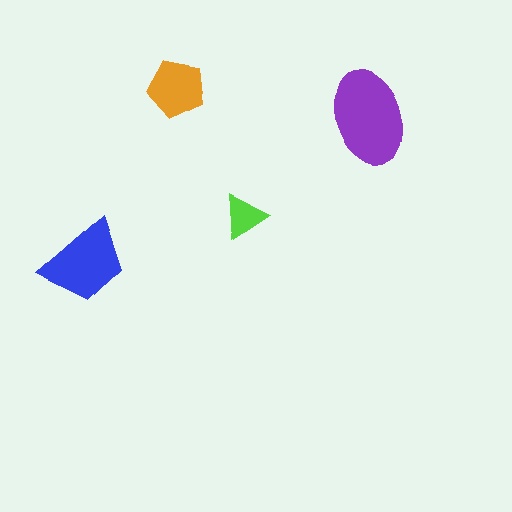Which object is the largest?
The purple ellipse.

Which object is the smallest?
The lime triangle.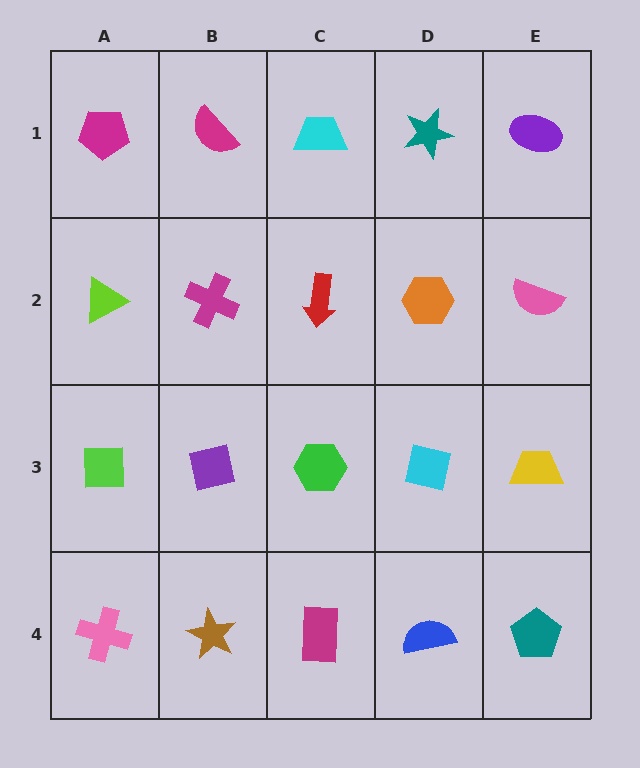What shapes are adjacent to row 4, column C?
A green hexagon (row 3, column C), a brown star (row 4, column B), a blue semicircle (row 4, column D).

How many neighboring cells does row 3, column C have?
4.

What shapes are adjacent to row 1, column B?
A magenta cross (row 2, column B), a magenta pentagon (row 1, column A), a cyan trapezoid (row 1, column C).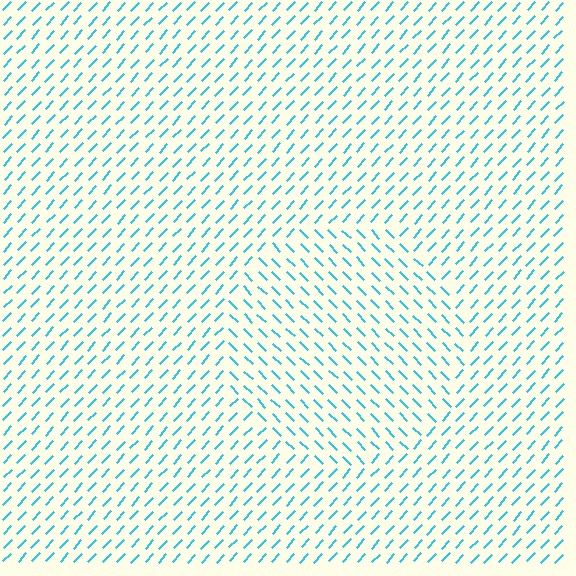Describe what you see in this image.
The image is filled with small cyan line segments. A circle region in the image has lines oriented differently from the surrounding lines, creating a visible texture boundary.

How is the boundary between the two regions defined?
The boundary is defined purely by a change in line orientation (approximately 88 degrees difference). All lines are the same color and thickness.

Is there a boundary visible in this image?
Yes, there is a texture boundary formed by a change in line orientation.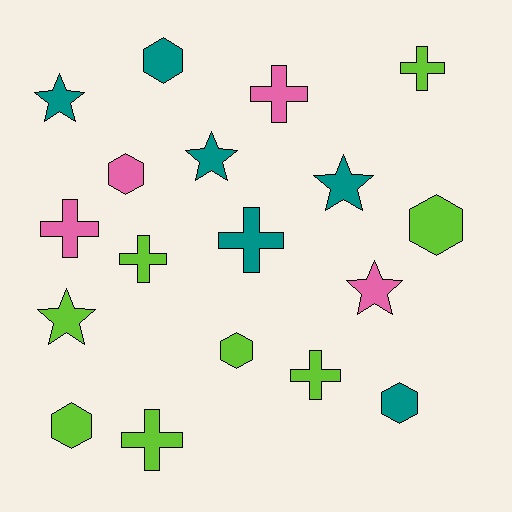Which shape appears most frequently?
Cross, with 7 objects.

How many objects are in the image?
There are 18 objects.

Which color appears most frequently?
Lime, with 8 objects.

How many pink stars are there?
There is 1 pink star.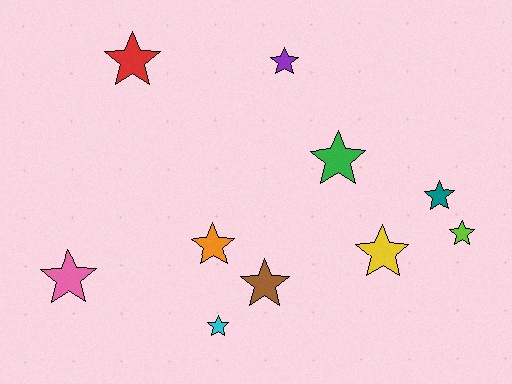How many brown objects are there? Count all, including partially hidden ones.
There is 1 brown object.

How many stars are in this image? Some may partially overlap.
There are 10 stars.